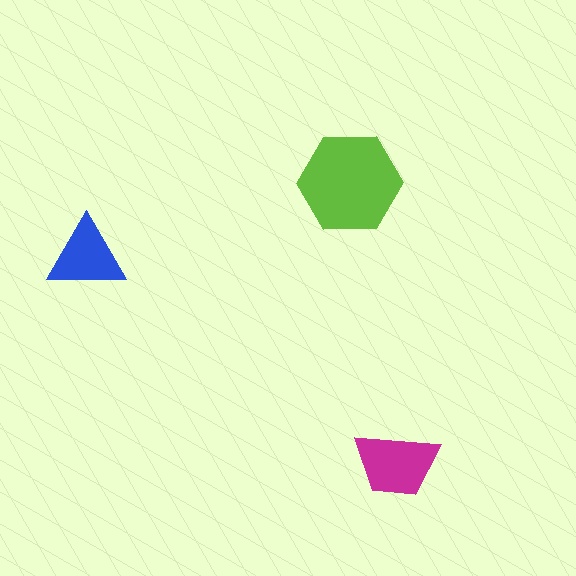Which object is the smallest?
The blue triangle.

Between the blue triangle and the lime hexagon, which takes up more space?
The lime hexagon.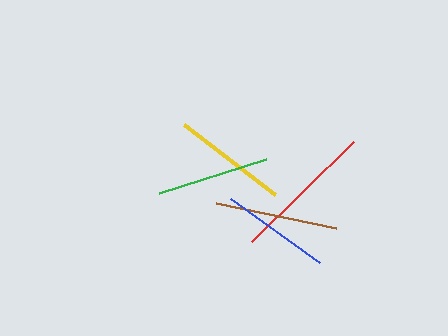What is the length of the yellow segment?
The yellow segment is approximately 115 pixels long.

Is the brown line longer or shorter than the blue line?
The brown line is longer than the blue line.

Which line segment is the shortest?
The blue line is the shortest at approximately 110 pixels.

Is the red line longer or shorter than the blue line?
The red line is longer than the blue line.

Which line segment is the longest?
The red line is the longest at approximately 143 pixels.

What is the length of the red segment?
The red segment is approximately 143 pixels long.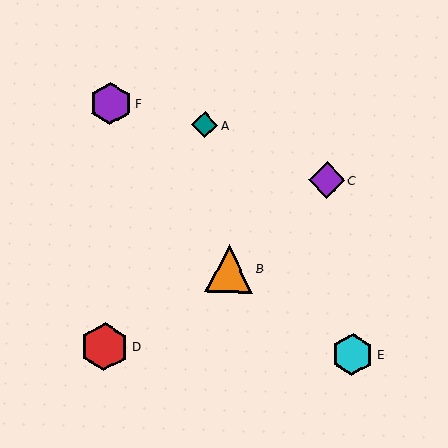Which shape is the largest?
The red hexagon (labeled D) is the largest.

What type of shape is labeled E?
Shape E is a cyan hexagon.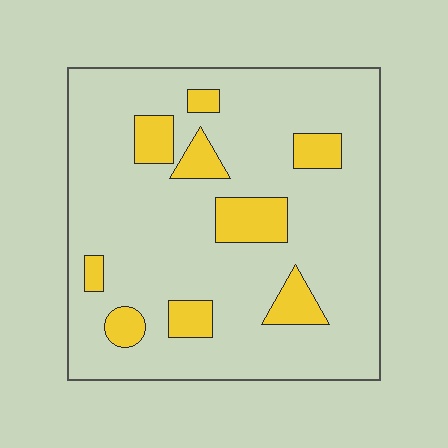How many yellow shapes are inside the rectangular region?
9.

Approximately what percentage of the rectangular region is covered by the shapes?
Approximately 15%.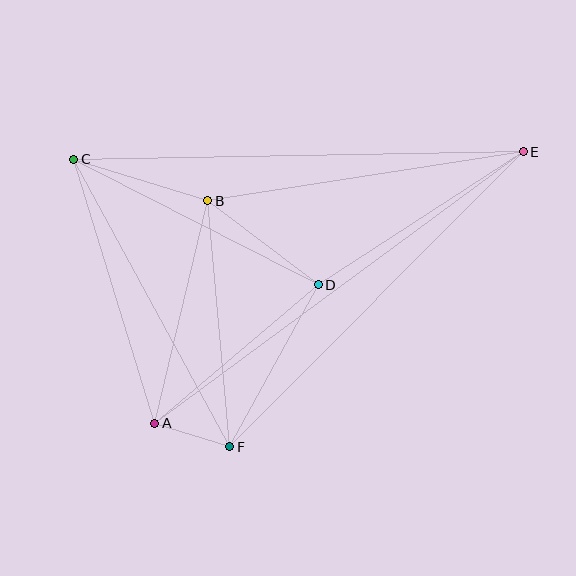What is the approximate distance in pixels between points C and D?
The distance between C and D is approximately 275 pixels.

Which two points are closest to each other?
Points A and F are closest to each other.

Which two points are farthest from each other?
Points A and E are farthest from each other.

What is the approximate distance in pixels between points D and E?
The distance between D and E is approximately 244 pixels.